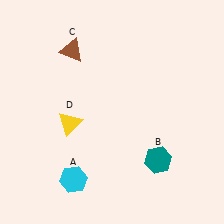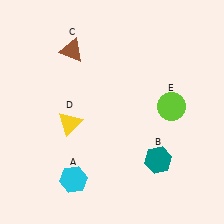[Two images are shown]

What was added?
A lime circle (E) was added in Image 2.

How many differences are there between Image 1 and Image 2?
There is 1 difference between the two images.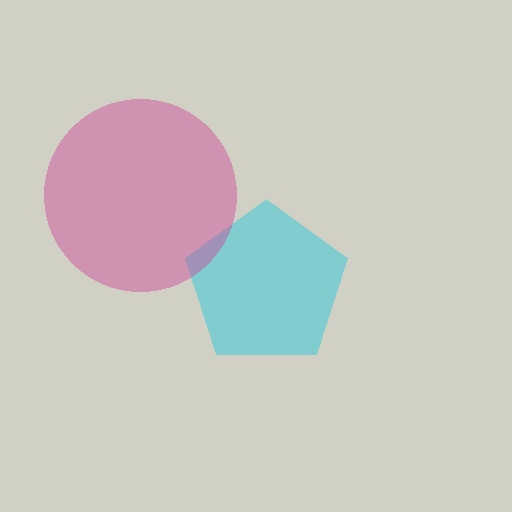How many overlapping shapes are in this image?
There are 2 overlapping shapes in the image.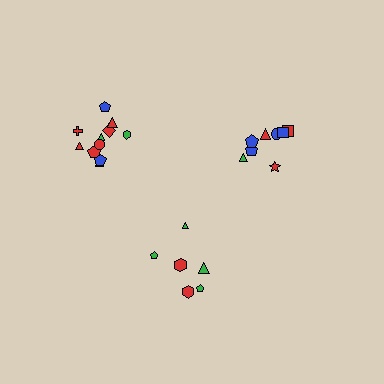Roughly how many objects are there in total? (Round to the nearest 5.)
Roughly 25 objects in total.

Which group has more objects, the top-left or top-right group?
The top-left group.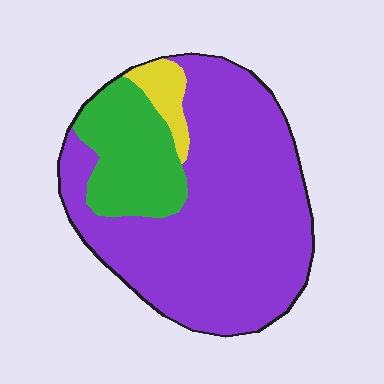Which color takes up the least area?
Yellow, at roughly 5%.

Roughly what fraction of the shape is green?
Green takes up about one fifth (1/5) of the shape.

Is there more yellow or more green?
Green.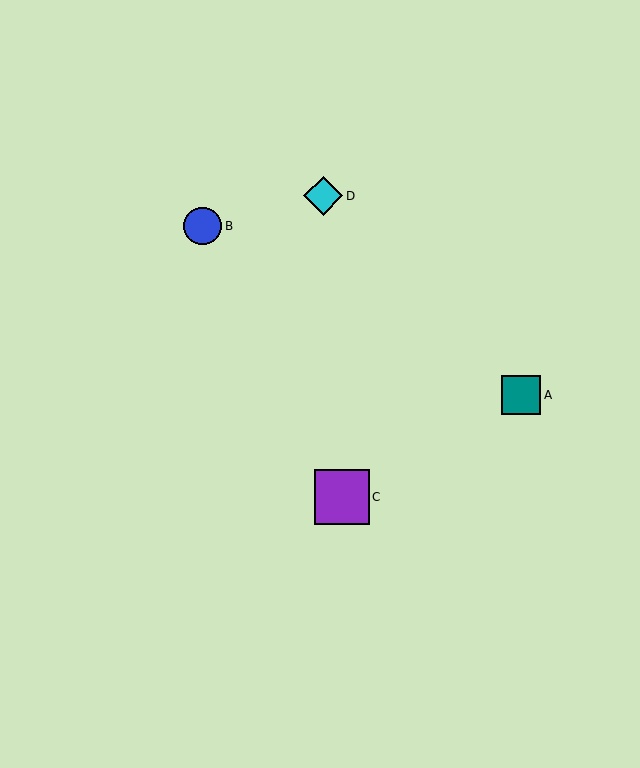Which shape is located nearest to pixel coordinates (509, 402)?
The teal square (labeled A) at (521, 395) is nearest to that location.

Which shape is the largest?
The purple square (labeled C) is the largest.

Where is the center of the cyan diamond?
The center of the cyan diamond is at (323, 196).